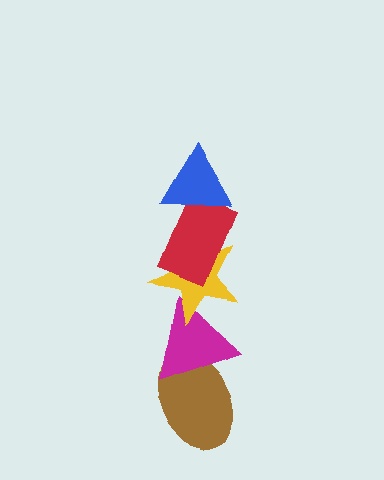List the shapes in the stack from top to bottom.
From top to bottom: the blue triangle, the red rectangle, the yellow star, the magenta triangle, the brown ellipse.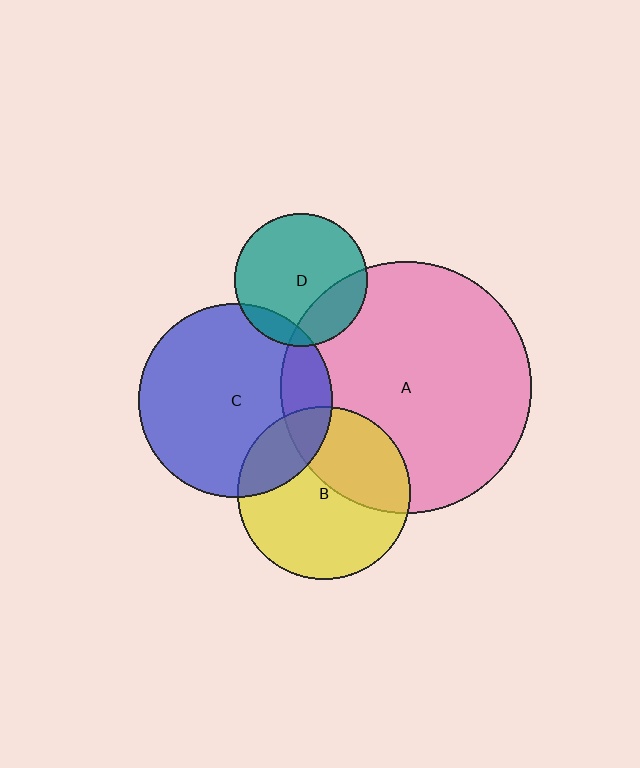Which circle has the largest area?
Circle A (pink).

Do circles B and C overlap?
Yes.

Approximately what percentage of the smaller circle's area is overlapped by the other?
Approximately 20%.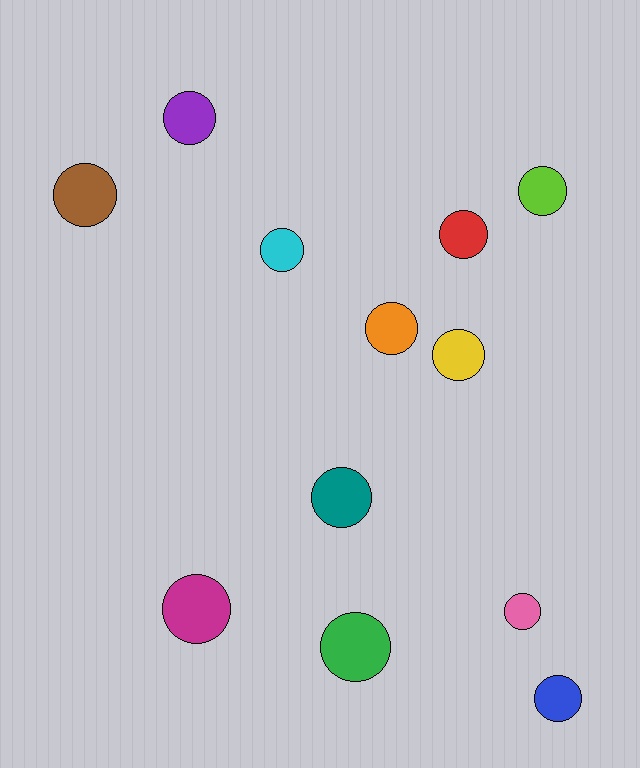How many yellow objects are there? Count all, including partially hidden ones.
There is 1 yellow object.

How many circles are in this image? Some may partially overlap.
There are 12 circles.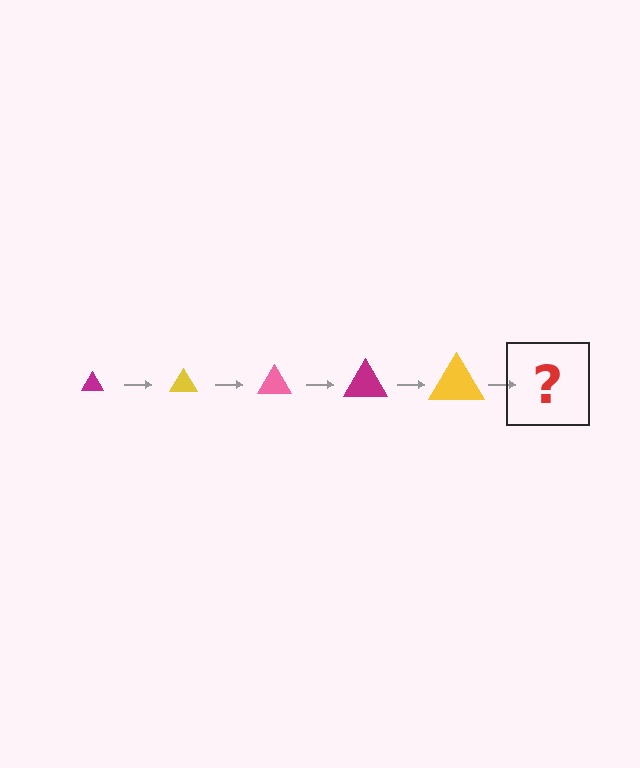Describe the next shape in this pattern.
It should be a pink triangle, larger than the previous one.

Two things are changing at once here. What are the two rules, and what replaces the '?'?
The two rules are that the triangle grows larger each step and the color cycles through magenta, yellow, and pink. The '?' should be a pink triangle, larger than the previous one.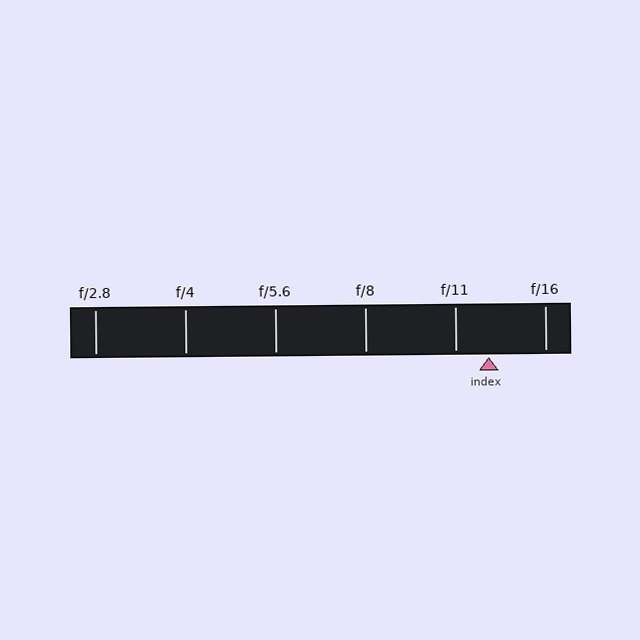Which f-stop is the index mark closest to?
The index mark is closest to f/11.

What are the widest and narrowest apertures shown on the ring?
The widest aperture shown is f/2.8 and the narrowest is f/16.